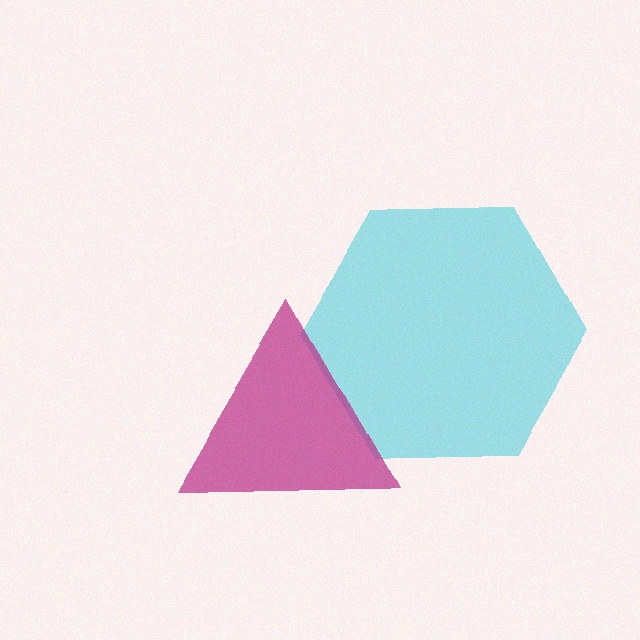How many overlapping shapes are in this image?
There are 2 overlapping shapes in the image.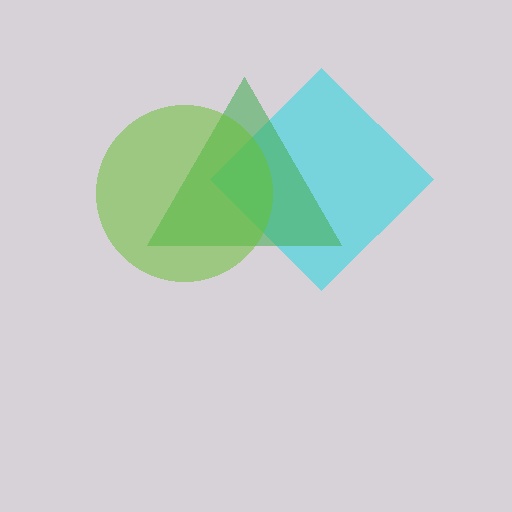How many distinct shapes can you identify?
There are 3 distinct shapes: a cyan diamond, a green triangle, a lime circle.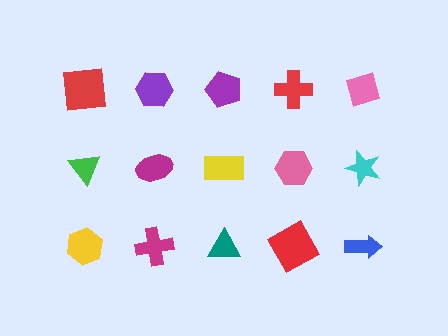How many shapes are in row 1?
5 shapes.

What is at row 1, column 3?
A purple pentagon.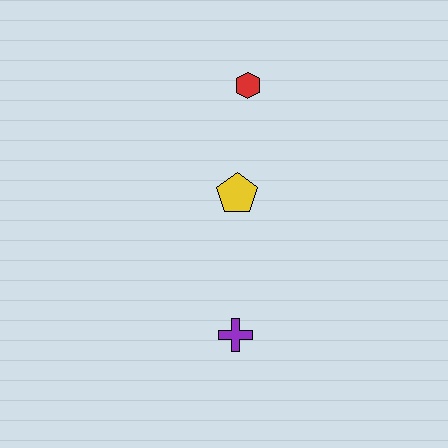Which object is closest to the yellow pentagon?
The red hexagon is closest to the yellow pentagon.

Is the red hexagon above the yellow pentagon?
Yes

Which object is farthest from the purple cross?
The red hexagon is farthest from the purple cross.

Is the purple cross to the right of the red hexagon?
No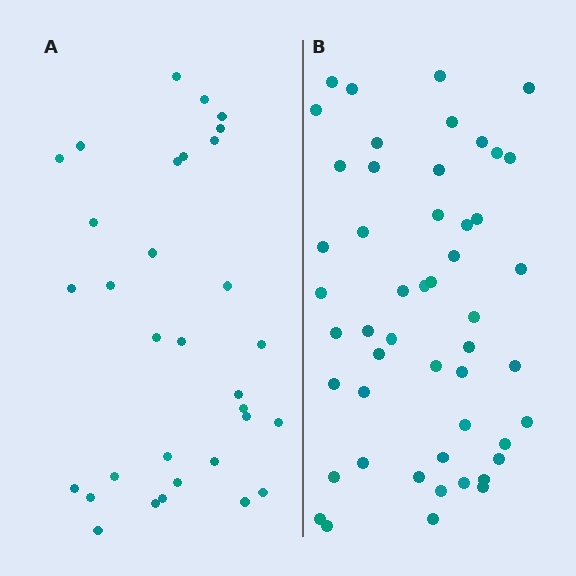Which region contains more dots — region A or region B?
Region B (the right region) has more dots.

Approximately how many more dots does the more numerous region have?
Region B has approximately 20 more dots than region A.